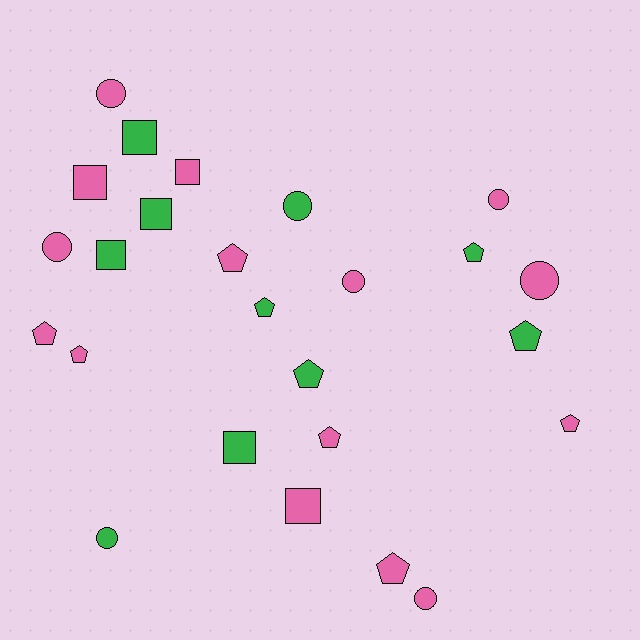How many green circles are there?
There are 2 green circles.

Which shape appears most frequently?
Pentagon, with 10 objects.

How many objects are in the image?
There are 25 objects.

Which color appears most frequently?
Pink, with 15 objects.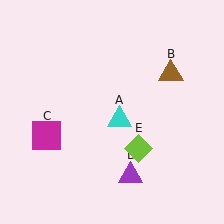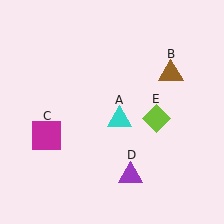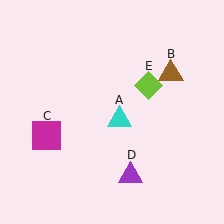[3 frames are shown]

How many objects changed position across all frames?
1 object changed position: lime diamond (object E).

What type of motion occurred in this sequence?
The lime diamond (object E) rotated counterclockwise around the center of the scene.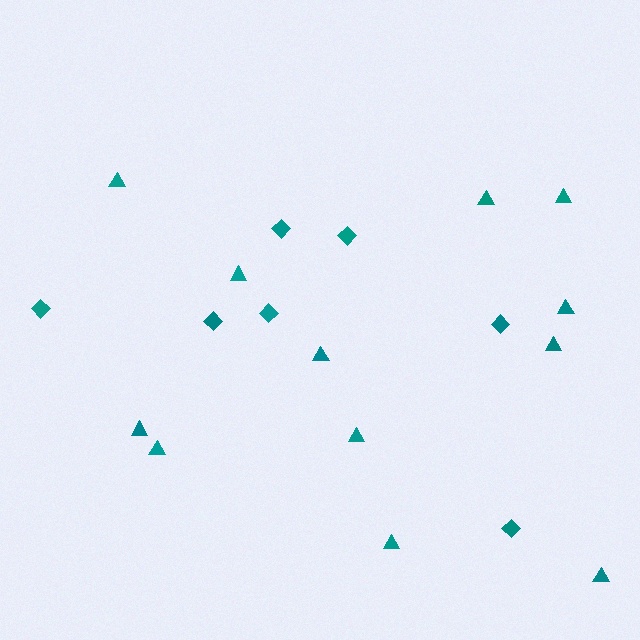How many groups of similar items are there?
There are 2 groups: one group of triangles (12) and one group of diamonds (7).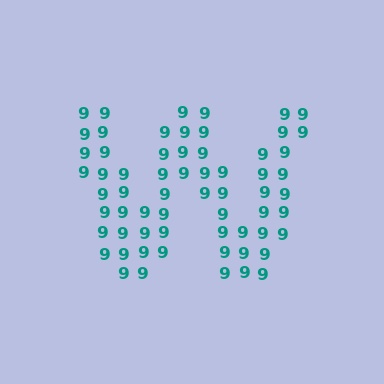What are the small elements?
The small elements are digit 9's.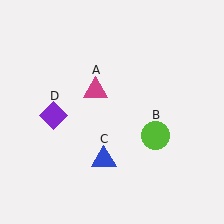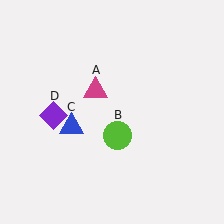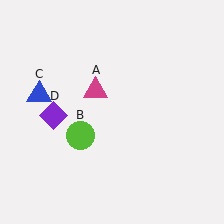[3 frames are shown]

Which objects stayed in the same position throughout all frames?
Magenta triangle (object A) and purple diamond (object D) remained stationary.